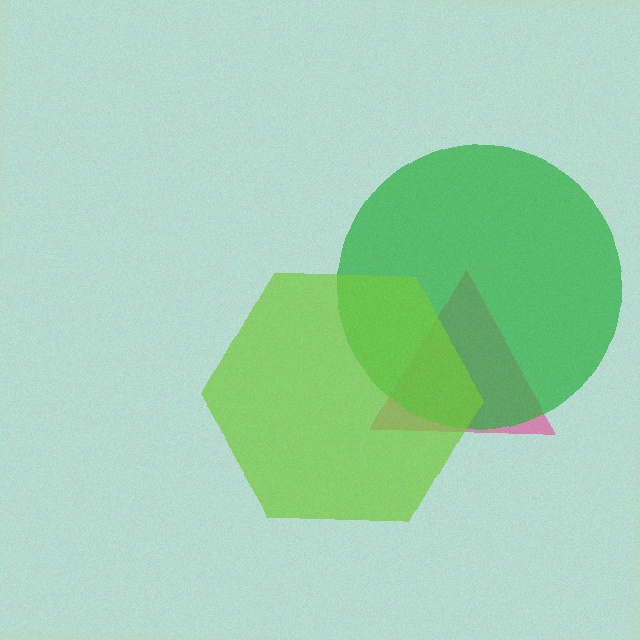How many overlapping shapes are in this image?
There are 3 overlapping shapes in the image.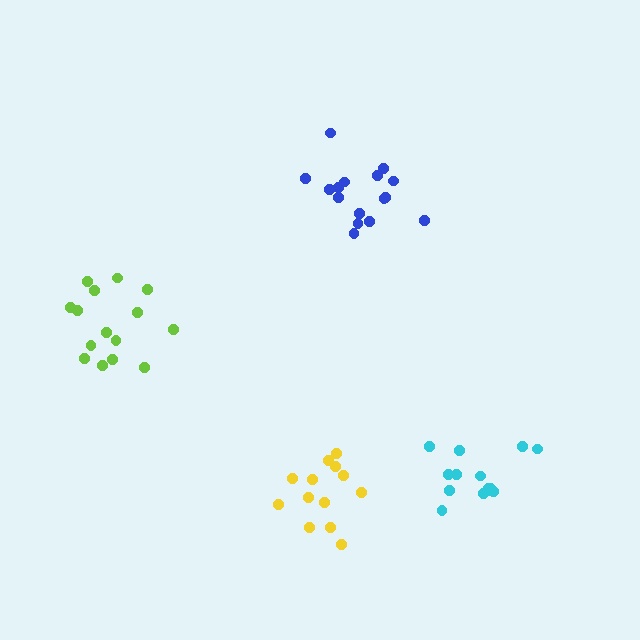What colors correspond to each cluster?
The clusters are colored: blue, yellow, cyan, lime.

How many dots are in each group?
Group 1: 16 dots, Group 2: 13 dots, Group 3: 14 dots, Group 4: 15 dots (58 total).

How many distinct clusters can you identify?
There are 4 distinct clusters.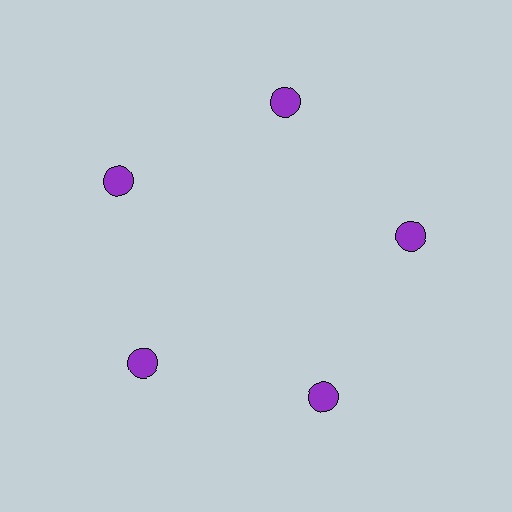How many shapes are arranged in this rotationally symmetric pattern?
There are 5 shapes, arranged in 5 groups of 1.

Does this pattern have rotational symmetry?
Yes, this pattern has 5-fold rotational symmetry. It looks the same after rotating 72 degrees around the center.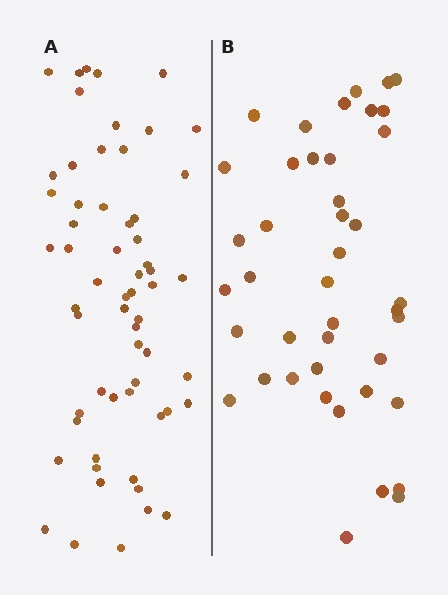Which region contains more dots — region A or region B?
Region A (the left region) has more dots.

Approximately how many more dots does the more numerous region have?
Region A has approximately 20 more dots than region B.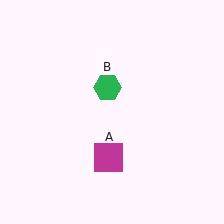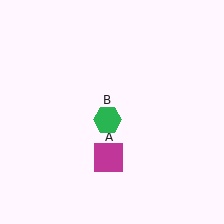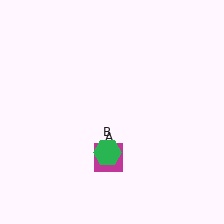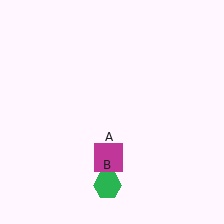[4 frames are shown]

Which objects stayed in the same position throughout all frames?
Magenta square (object A) remained stationary.